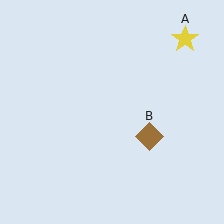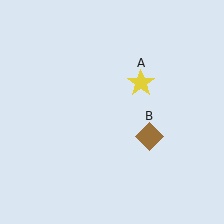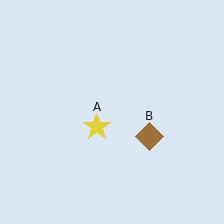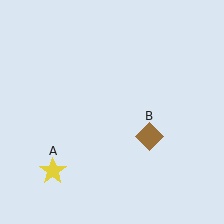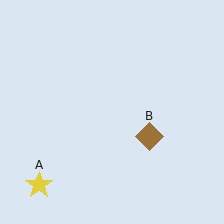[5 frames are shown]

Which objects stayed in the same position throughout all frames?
Brown diamond (object B) remained stationary.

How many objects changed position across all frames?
1 object changed position: yellow star (object A).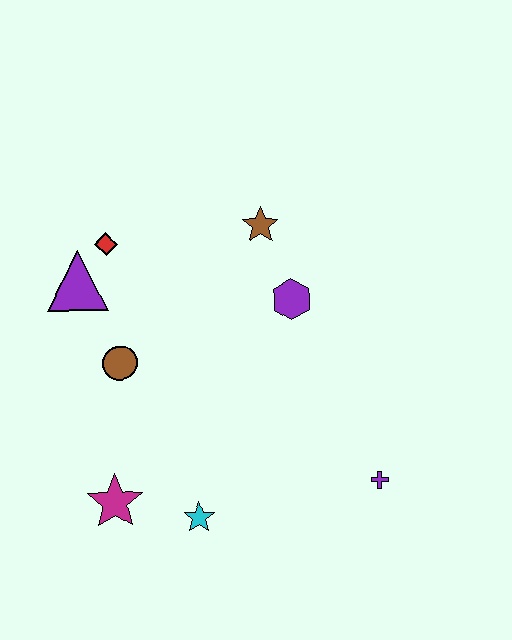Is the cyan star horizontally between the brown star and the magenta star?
Yes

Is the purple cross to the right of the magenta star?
Yes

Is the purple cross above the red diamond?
No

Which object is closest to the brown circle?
The purple triangle is closest to the brown circle.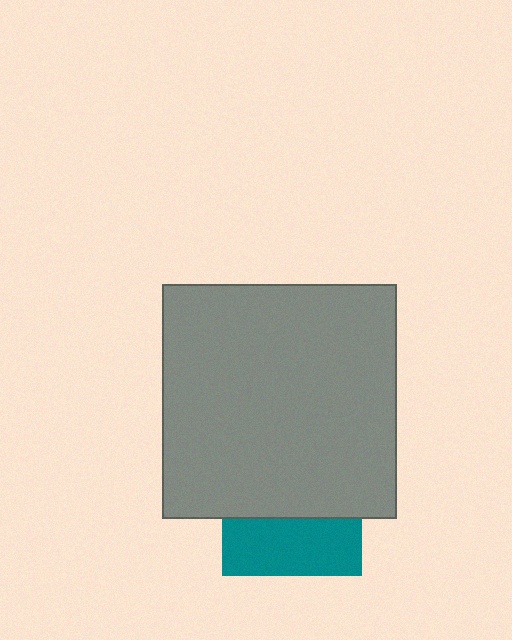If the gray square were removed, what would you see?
You would see the complete teal square.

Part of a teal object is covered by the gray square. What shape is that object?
It is a square.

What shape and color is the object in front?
The object in front is a gray square.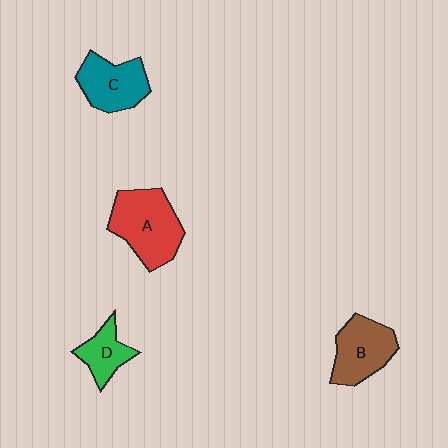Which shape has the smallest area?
Shape D (green).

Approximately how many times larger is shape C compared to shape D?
Approximately 1.5 times.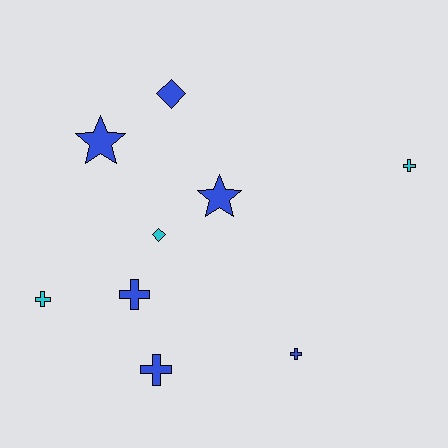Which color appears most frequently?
Blue, with 6 objects.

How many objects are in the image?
There are 9 objects.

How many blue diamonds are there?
There is 1 blue diamond.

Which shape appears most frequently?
Cross, with 5 objects.